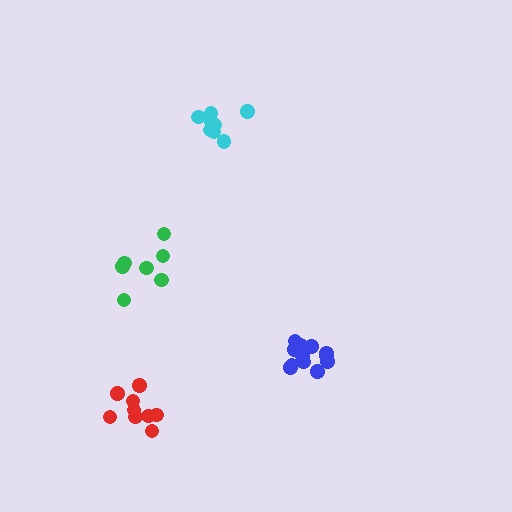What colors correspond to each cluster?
The clusters are colored: cyan, red, blue, green.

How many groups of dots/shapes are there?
There are 4 groups.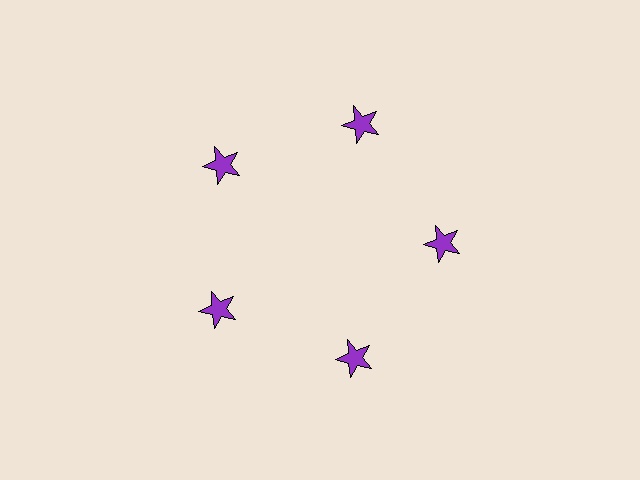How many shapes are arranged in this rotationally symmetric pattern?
There are 5 shapes, arranged in 5 groups of 1.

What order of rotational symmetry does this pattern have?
This pattern has 5-fold rotational symmetry.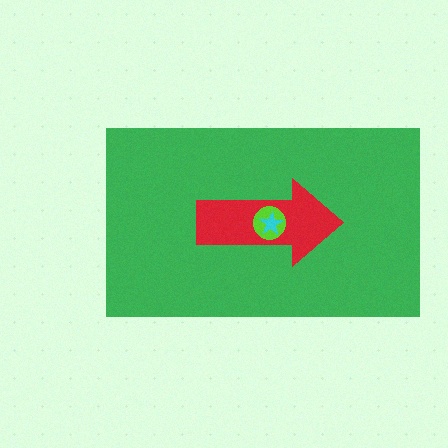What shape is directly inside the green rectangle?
The red arrow.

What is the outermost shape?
The green rectangle.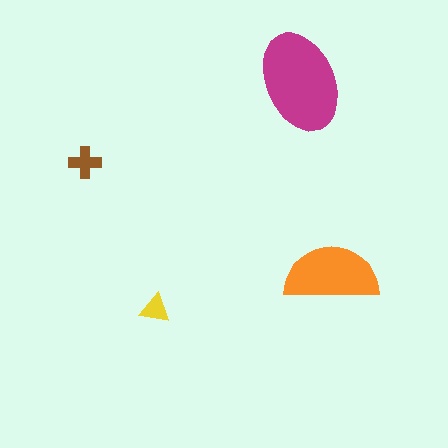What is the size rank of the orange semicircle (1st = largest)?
2nd.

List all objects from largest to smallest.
The magenta ellipse, the orange semicircle, the brown cross, the yellow triangle.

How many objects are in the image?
There are 4 objects in the image.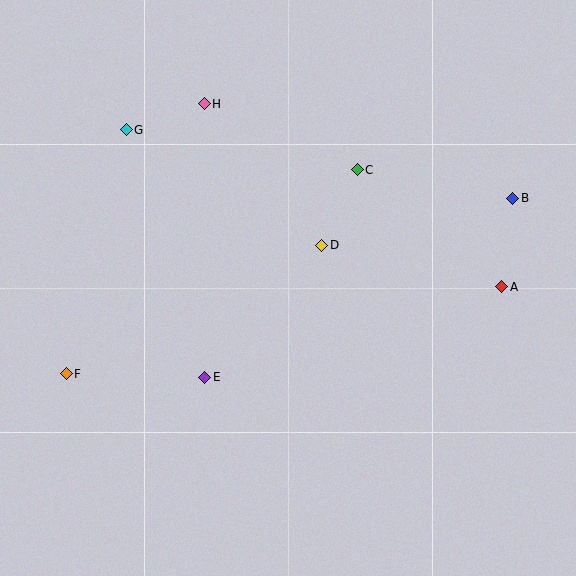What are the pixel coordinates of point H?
Point H is at (204, 104).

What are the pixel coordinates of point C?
Point C is at (357, 170).